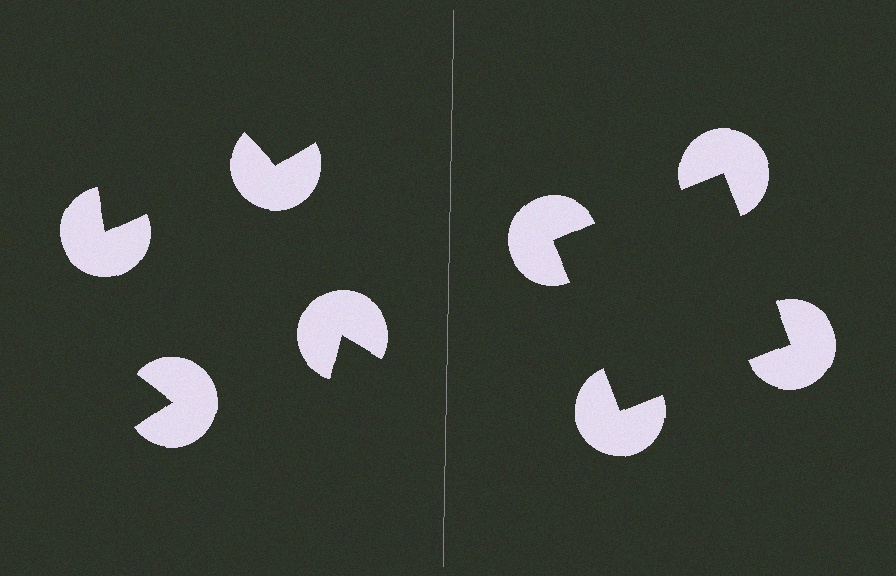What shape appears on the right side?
An illusory square.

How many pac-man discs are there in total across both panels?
8 — 4 on each side.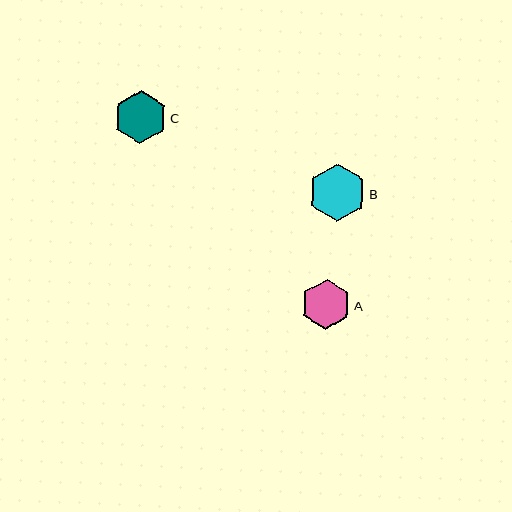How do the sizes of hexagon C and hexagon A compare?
Hexagon C and hexagon A are approximately the same size.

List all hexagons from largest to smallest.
From largest to smallest: B, C, A.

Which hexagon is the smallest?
Hexagon A is the smallest with a size of approximately 50 pixels.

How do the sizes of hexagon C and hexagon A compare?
Hexagon C and hexagon A are approximately the same size.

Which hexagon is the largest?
Hexagon B is the largest with a size of approximately 58 pixels.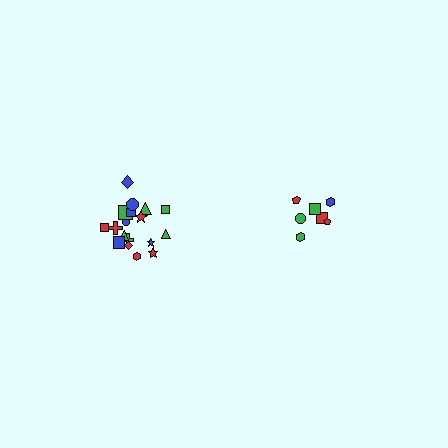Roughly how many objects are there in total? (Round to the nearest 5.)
Roughly 25 objects in total.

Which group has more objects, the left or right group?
The left group.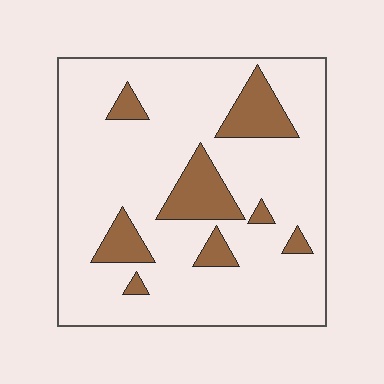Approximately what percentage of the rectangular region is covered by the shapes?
Approximately 15%.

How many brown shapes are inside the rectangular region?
8.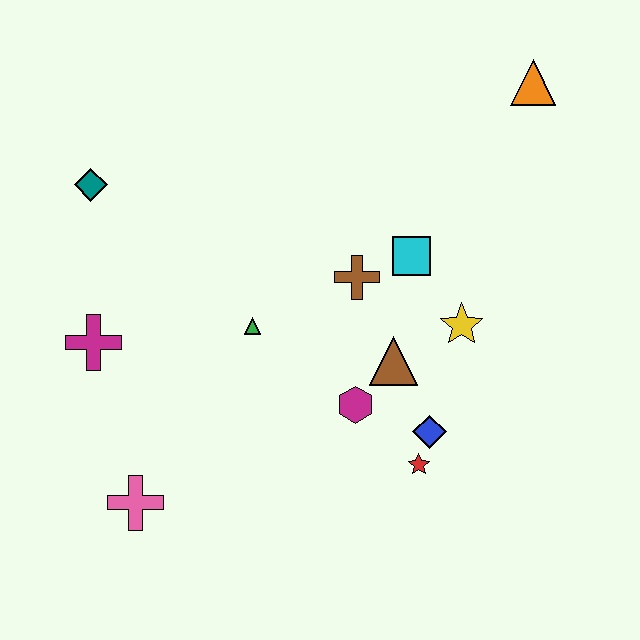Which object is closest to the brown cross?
The cyan square is closest to the brown cross.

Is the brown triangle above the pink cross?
Yes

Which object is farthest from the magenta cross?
The orange triangle is farthest from the magenta cross.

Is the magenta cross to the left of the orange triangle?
Yes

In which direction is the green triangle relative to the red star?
The green triangle is to the left of the red star.